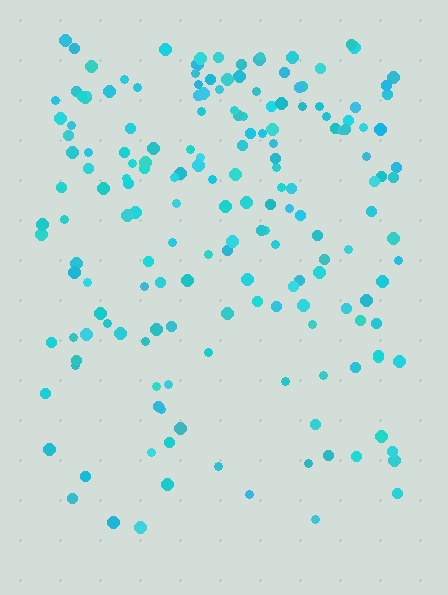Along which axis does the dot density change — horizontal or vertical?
Vertical.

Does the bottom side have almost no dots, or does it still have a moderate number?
Still a moderate number, just noticeably fewer than the top.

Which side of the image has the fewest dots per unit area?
The bottom.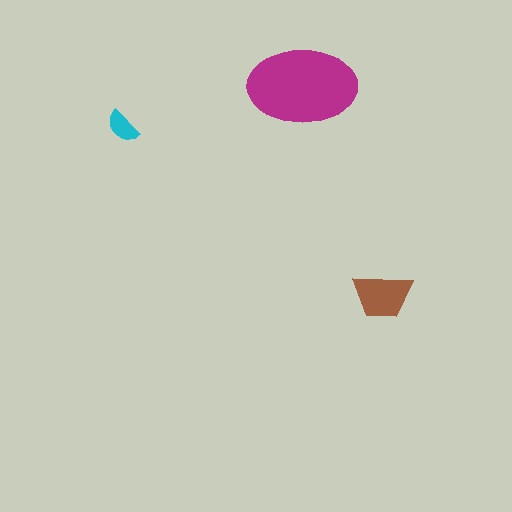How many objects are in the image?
There are 3 objects in the image.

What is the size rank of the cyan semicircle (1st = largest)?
3rd.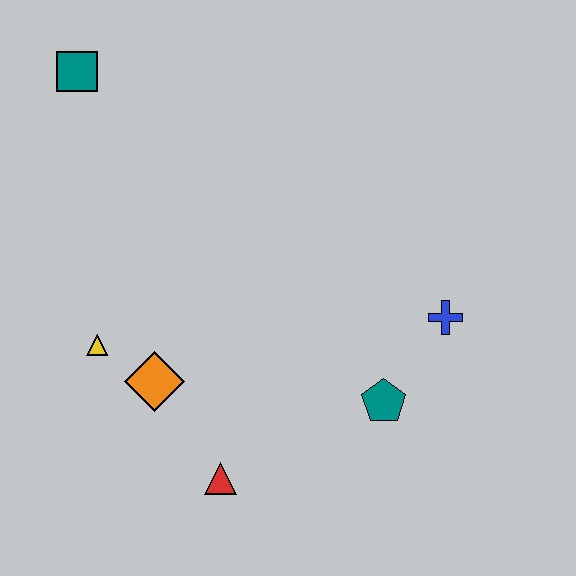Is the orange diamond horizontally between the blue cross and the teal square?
Yes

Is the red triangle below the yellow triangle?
Yes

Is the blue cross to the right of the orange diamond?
Yes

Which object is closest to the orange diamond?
The yellow triangle is closest to the orange diamond.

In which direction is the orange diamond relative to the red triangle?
The orange diamond is above the red triangle.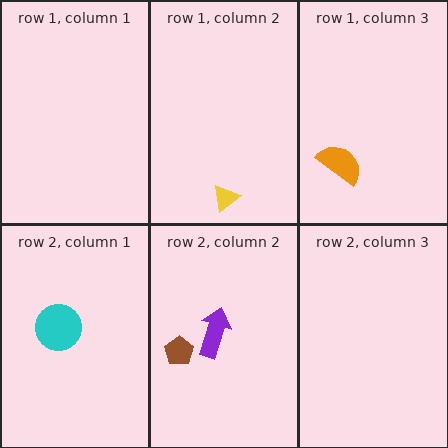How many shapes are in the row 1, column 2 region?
1.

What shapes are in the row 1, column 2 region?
The yellow triangle.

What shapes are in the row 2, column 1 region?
The cyan circle.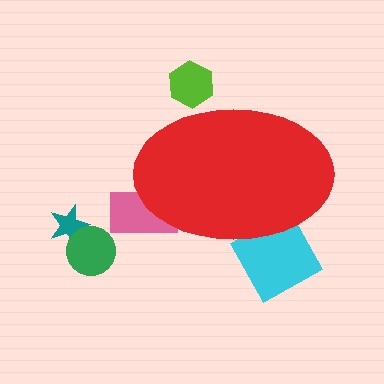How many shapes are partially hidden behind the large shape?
3 shapes are partially hidden.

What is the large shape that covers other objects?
A red ellipse.